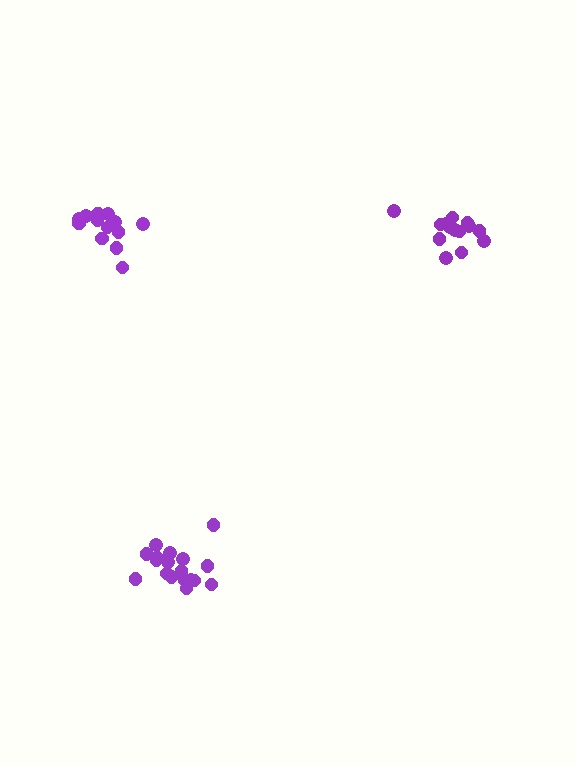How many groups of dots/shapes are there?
There are 3 groups.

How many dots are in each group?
Group 1: 13 dots, Group 2: 18 dots, Group 3: 14 dots (45 total).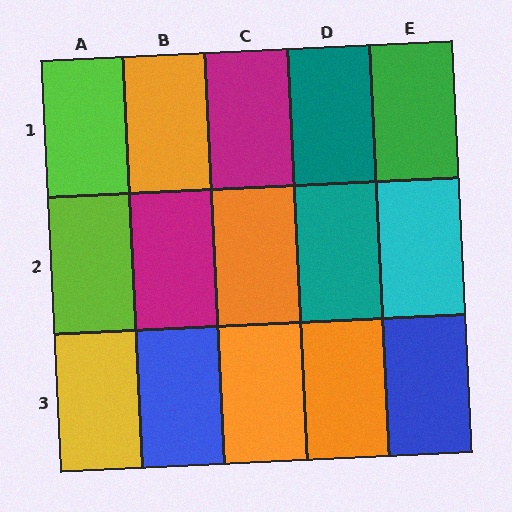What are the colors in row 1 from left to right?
Lime, orange, magenta, teal, green.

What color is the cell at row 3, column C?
Orange.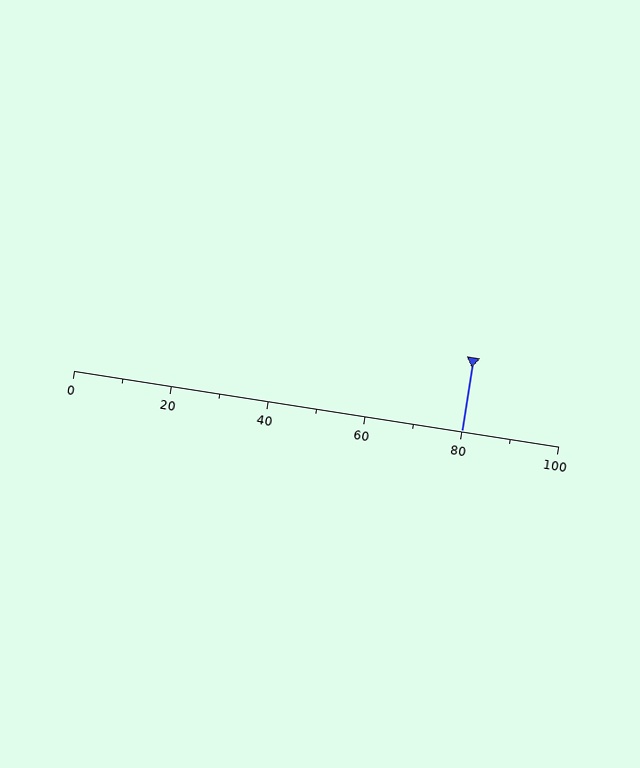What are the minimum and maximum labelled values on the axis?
The axis runs from 0 to 100.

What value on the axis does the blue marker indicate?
The marker indicates approximately 80.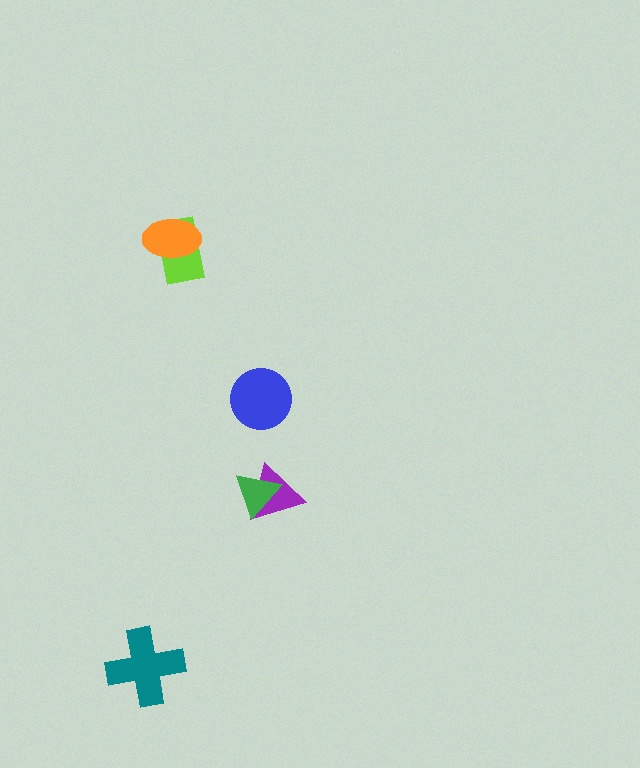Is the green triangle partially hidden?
No, no other shape covers it.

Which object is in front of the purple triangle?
The green triangle is in front of the purple triangle.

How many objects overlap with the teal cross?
0 objects overlap with the teal cross.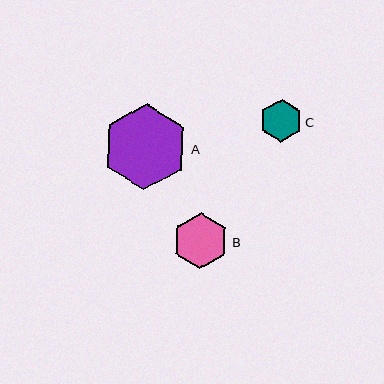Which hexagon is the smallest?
Hexagon C is the smallest with a size of approximately 43 pixels.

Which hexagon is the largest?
Hexagon A is the largest with a size of approximately 86 pixels.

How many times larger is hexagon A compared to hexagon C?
Hexagon A is approximately 2.0 times the size of hexagon C.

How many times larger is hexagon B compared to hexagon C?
Hexagon B is approximately 1.3 times the size of hexagon C.